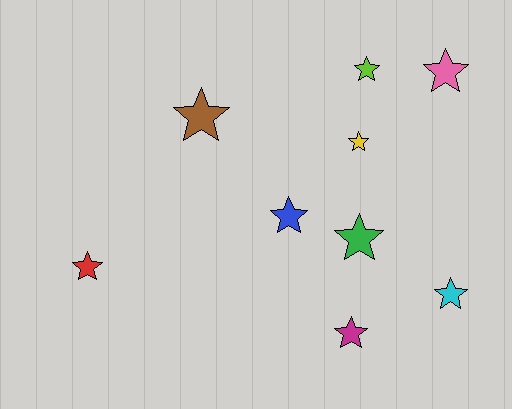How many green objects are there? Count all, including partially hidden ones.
There is 1 green object.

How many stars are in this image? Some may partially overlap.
There are 9 stars.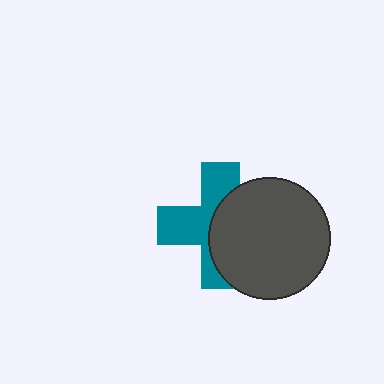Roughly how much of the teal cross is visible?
About half of it is visible (roughly 51%).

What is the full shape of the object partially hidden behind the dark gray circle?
The partially hidden object is a teal cross.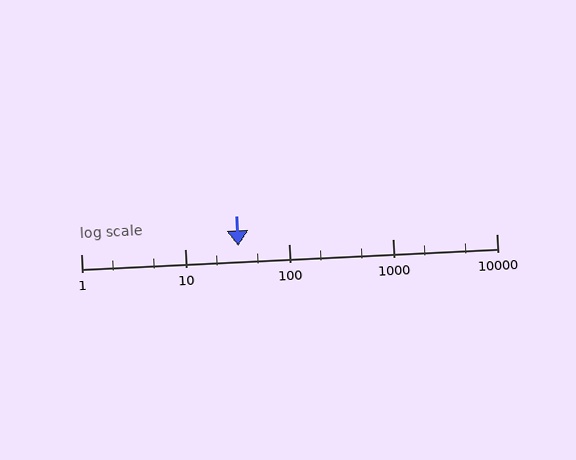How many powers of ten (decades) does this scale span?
The scale spans 4 decades, from 1 to 10000.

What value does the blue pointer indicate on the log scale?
The pointer indicates approximately 33.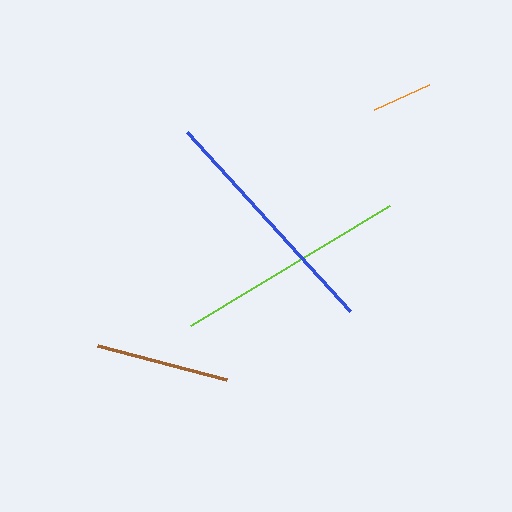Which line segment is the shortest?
The orange line is the shortest at approximately 60 pixels.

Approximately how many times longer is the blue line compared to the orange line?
The blue line is approximately 4.0 times the length of the orange line.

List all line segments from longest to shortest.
From longest to shortest: blue, lime, brown, orange.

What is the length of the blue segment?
The blue segment is approximately 242 pixels long.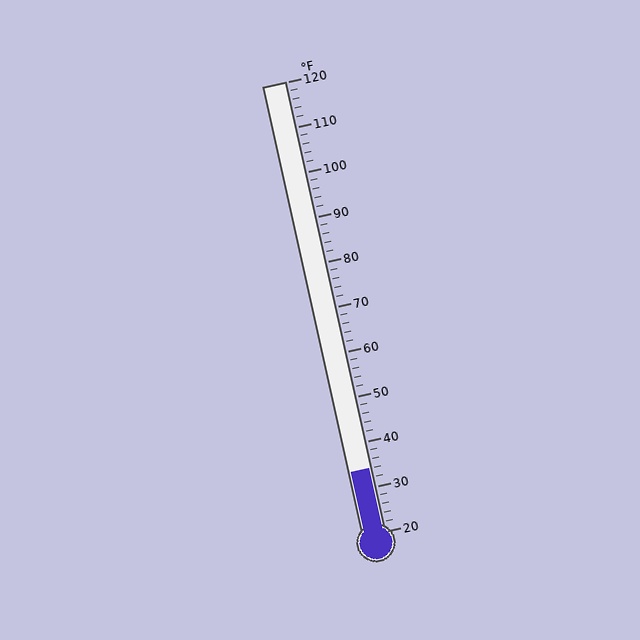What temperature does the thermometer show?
The thermometer shows approximately 34°F.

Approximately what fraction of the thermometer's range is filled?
The thermometer is filled to approximately 15% of its range.